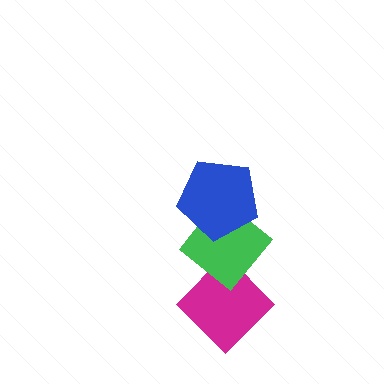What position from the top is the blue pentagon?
The blue pentagon is 1st from the top.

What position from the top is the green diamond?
The green diamond is 2nd from the top.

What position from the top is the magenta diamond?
The magenta diamond is 3rd from the top.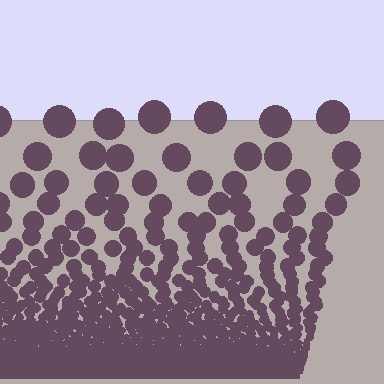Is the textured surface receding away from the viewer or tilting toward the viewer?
The surface appears to tilt toward the viewer. Texture elements get larger and sparser toward the top.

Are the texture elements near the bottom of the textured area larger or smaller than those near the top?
Smaller. The gradient is inverted — elements near the bottom are smaller and denser.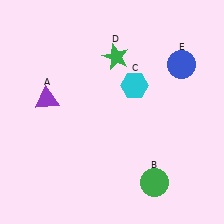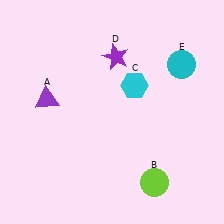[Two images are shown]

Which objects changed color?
B changed from green to lime. D changed from green to purple. E changed from blue to cyan.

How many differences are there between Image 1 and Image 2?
There are 3 differences between the two images.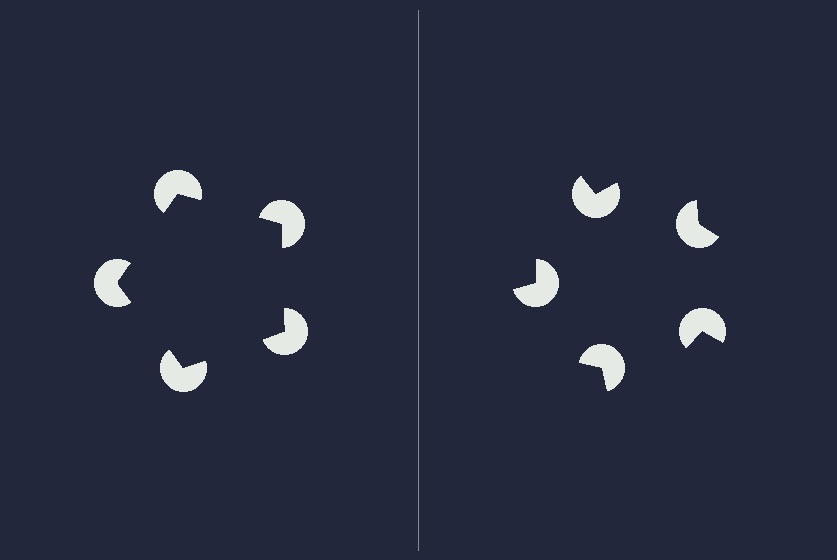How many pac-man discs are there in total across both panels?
10 — 5 on each side.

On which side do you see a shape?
An illusory pentagon appears on the left side. On the right side the wedge cuts are rotated, so no coherent shape forms.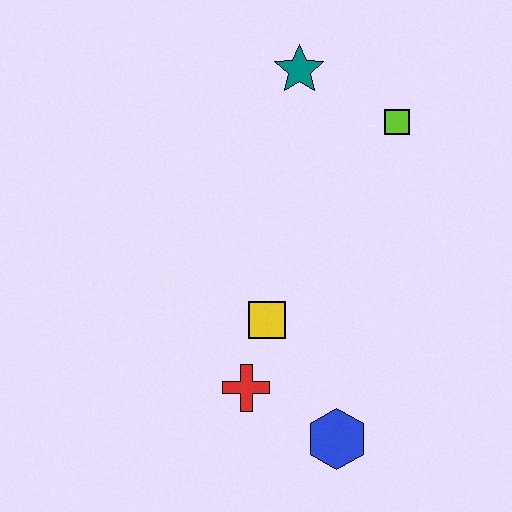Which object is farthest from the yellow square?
The teal star is farthest from the yellow square.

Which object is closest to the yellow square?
The red cross is closest to the yellow square.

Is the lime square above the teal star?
No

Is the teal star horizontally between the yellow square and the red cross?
No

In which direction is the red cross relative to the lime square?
The red cross is below the lime square.